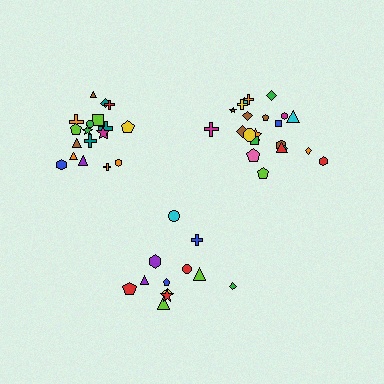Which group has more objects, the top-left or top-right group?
The top-right group.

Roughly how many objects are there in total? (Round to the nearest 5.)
Roughly 50 objects in total.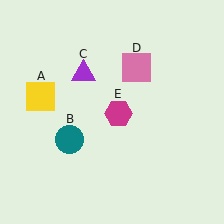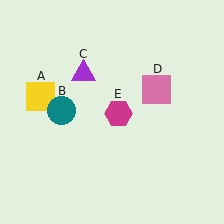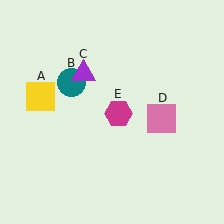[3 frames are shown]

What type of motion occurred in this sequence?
The teal circle (object B), pink square (object D) rotated clockwise around the center of the scene.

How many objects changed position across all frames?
2 objects changed position: teal circle (object B), pink square (object D).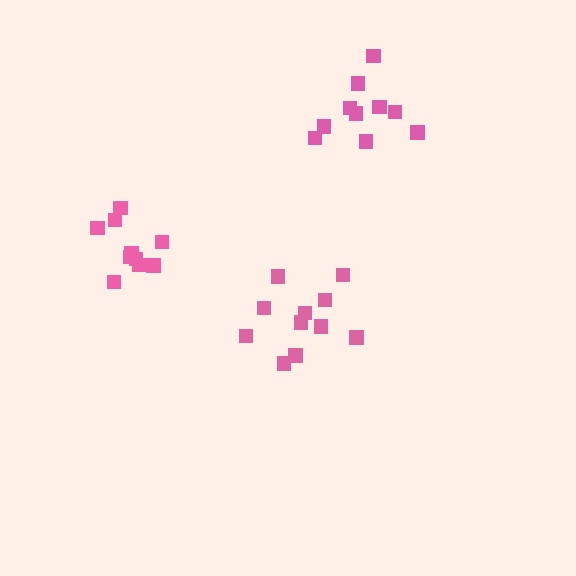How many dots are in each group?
Group 1: 11 dots, Group 2: 11 dots, Group 3: 10 dots (32 total).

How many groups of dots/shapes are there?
There are 3 groups.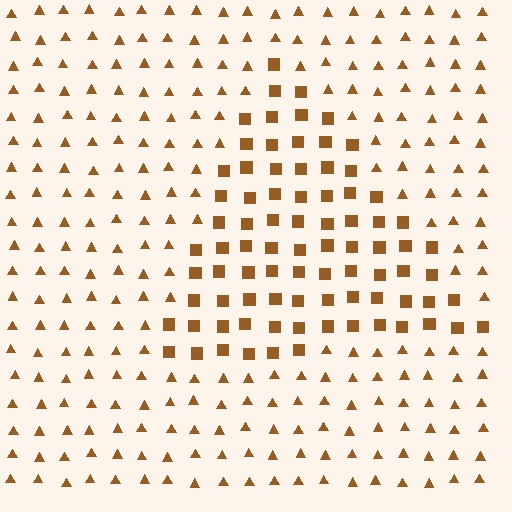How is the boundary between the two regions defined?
The boundary is defined by a change in element shape: squares inside vs. triangles outside. All elements share the same color and spacing.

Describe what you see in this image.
The image is filled with small brown elements arranged in a uniform grid. A triangle-shaped region contains squares, while the surrounding area contains triangles. The boundary is defined purely by the change in element shape.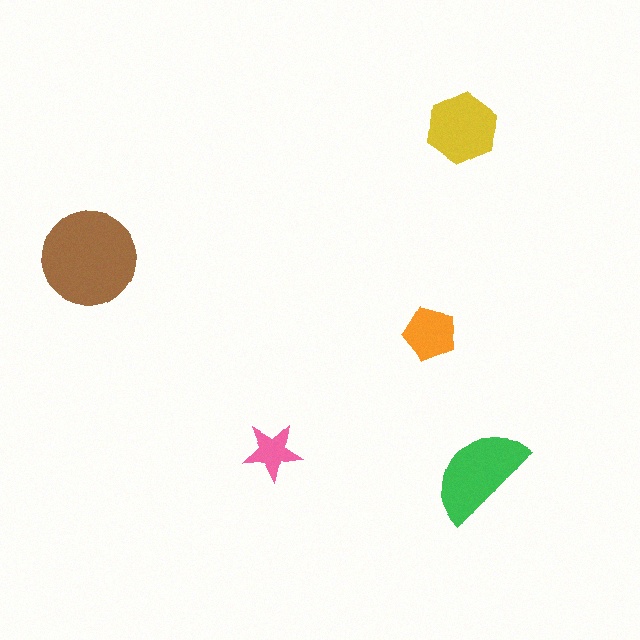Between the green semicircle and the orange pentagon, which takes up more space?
The green semicircle.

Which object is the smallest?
The pink star.